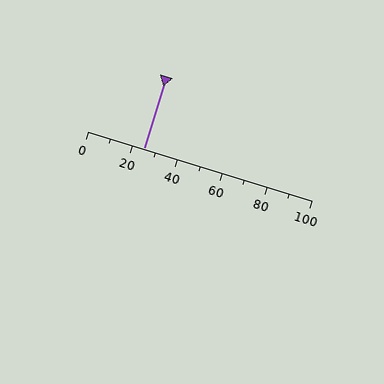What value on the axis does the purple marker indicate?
The marker indicates approximately 25.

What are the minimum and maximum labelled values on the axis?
The axis runs from 0 to 100.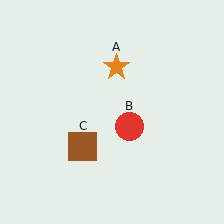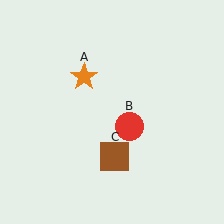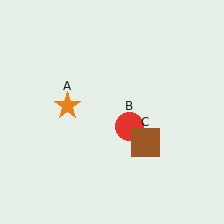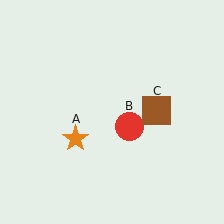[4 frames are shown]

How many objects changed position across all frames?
2 objects changed position: orange star (object A), brown square (object C).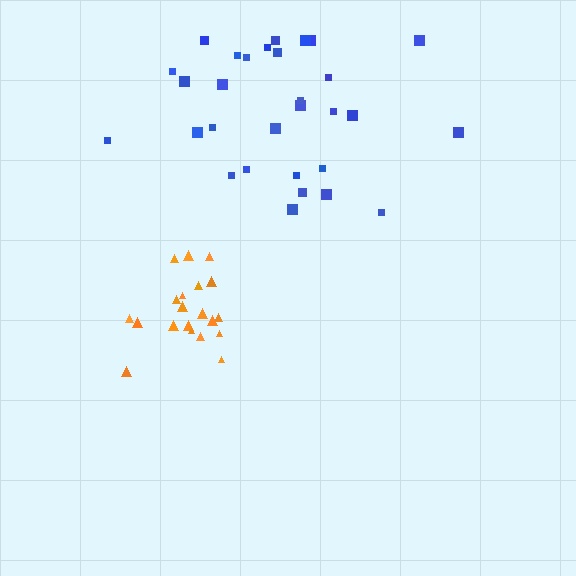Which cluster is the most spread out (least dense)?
Blue.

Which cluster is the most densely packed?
Orange.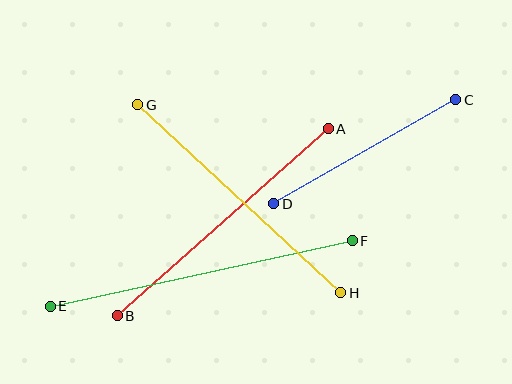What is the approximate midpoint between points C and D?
The midpoint is at approximately (365, 152) pixels.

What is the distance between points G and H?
The distance is approximately 277 pixels.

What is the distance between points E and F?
The distance is approximately 309 pixels.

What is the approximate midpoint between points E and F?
The midpoint is at approximately (201, 274) pixels.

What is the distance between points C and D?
The distance is approximately 209 pixels.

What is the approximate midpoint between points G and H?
The midpoint is at approximately (239, 199) pixels.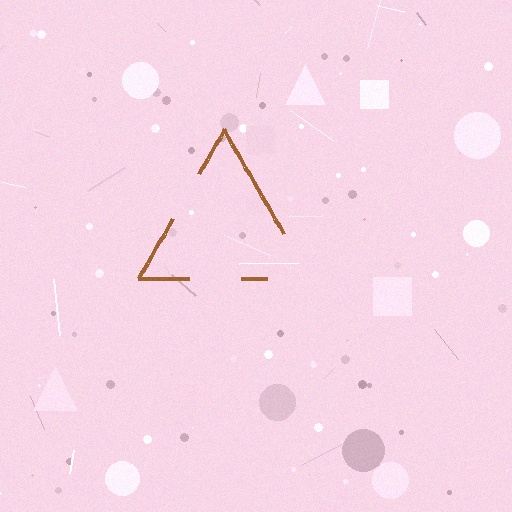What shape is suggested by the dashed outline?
The dashed outline suggests a triangle.